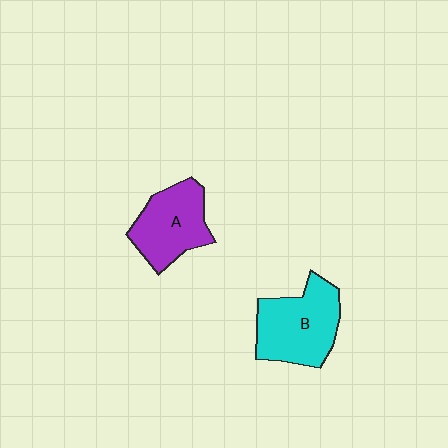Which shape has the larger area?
Shape B (cyan).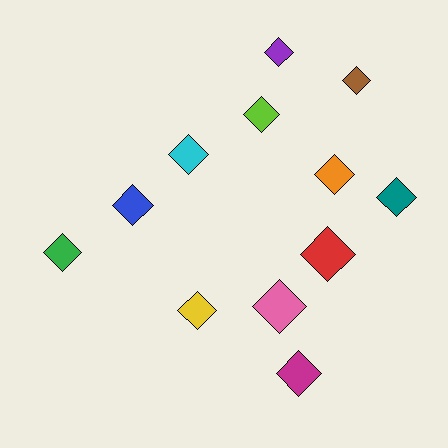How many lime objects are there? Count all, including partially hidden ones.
There is 1 lime object.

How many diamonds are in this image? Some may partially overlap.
There are 12 diamonds.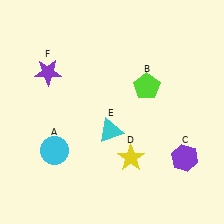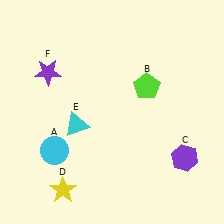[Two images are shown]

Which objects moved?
The objects that moved are: the yellow star (D), the cyan triangle (E).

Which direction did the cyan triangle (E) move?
The cyan triangle (E) moved left.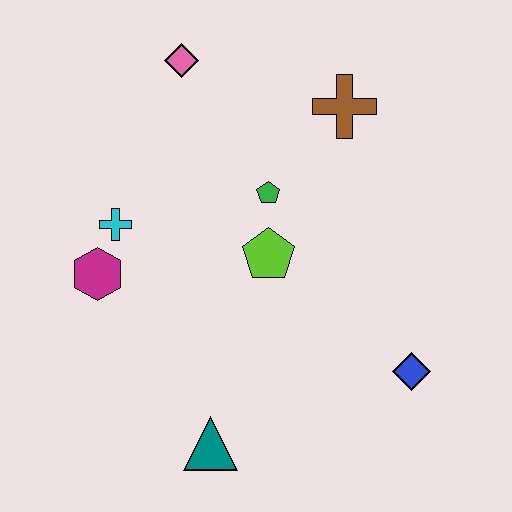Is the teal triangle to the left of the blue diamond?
Yes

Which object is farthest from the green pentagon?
The teal triangle is farthest from the green pentagon.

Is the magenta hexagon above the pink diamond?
No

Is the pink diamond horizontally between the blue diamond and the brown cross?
No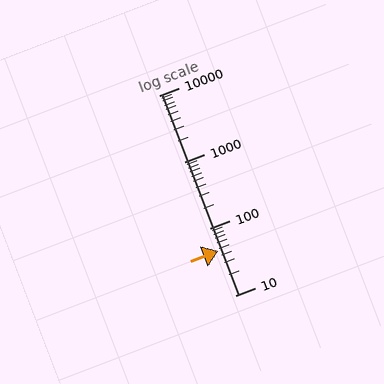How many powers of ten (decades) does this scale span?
The scale spans 3 decades, from 10 to 10000.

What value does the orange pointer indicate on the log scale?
The pointer indicates approximately 47.